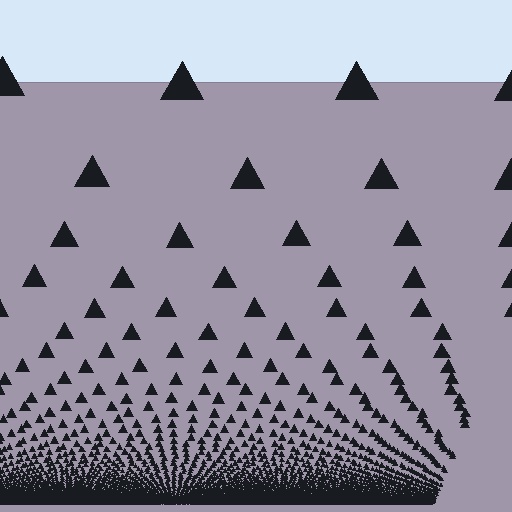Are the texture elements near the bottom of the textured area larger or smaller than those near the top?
Smaller. The gradient is inverted — elements near the bottom are smaller and denser.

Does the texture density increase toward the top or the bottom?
Density increases toward the bottom.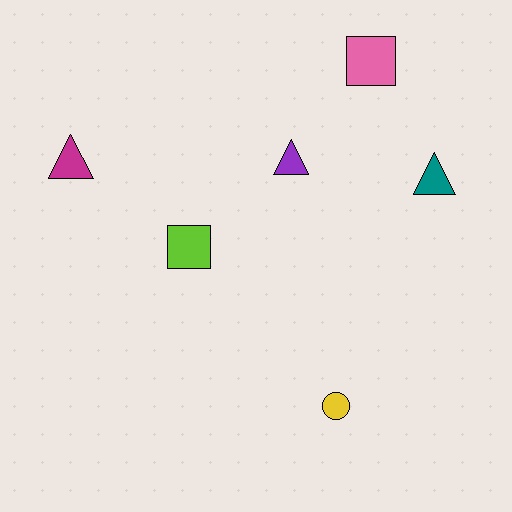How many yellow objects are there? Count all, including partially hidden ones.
There is 1 yellow object.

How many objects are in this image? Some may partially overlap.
There are 6 objects.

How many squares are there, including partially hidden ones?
There are 2 squares.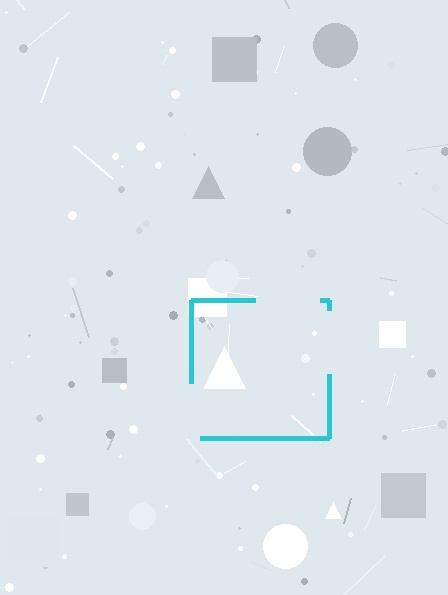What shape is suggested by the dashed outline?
The dashed outline suggests a square.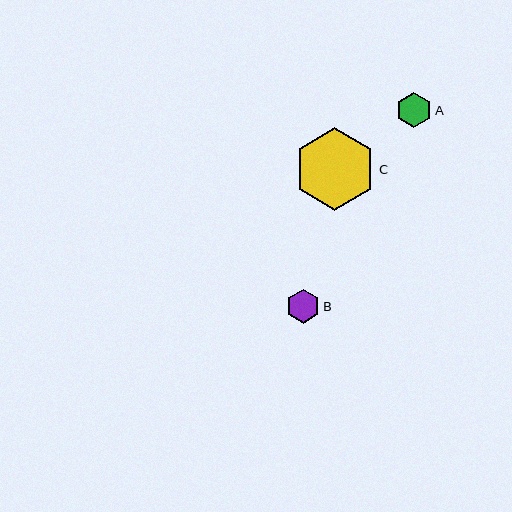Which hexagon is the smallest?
Hexagon B is the smallest with a size of approximately 34 pixels.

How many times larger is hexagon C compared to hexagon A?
Hexagon C is approximately 2.3 times the size of hexagon A.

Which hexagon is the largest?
Hexagon C is the largest with a size of approximately 82 pixels.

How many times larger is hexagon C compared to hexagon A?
Hexagon C is approximately 2.3 times the size of hexagon A.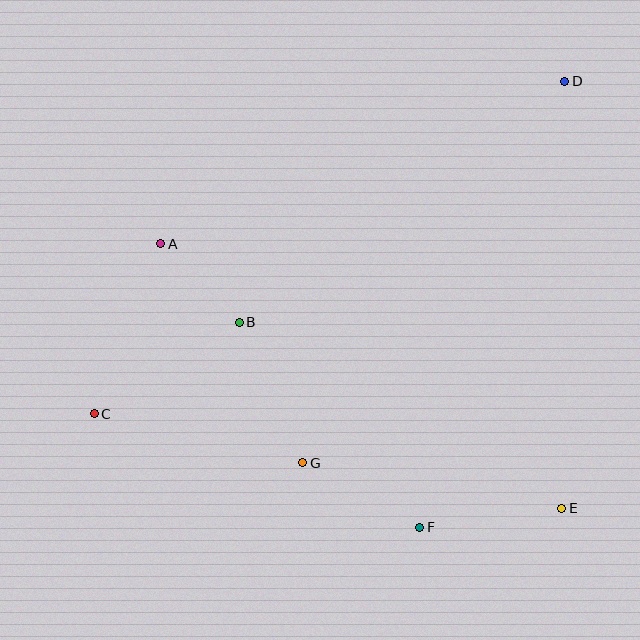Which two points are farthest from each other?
Points C and D are farthest from each other.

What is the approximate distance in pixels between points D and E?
The distance between D and E is approximately 427 pixels.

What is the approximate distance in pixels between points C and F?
The distance between C and F is approximately 345 pixels.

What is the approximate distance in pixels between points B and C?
The distance between B and C is approximately 171 pixels.